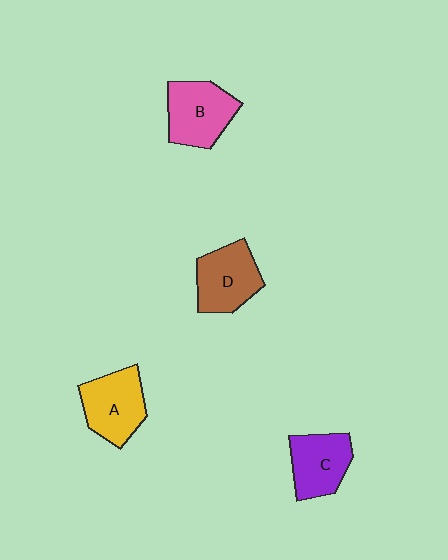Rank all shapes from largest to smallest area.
From largest to smallest: B (pink), A (yellow), D (brown), C (purple).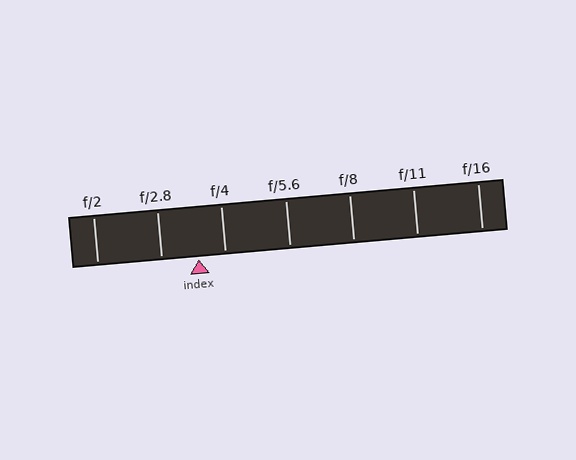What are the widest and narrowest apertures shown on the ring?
The widest aperture shown is f/2 and the narrowest is f/16.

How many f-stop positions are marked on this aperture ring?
There are 7 f-stop positions marked.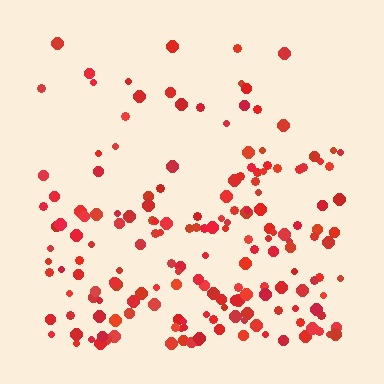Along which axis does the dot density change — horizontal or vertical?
Vertical.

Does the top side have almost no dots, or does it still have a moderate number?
Still a moderate number, just noticeably fewer than the bottom.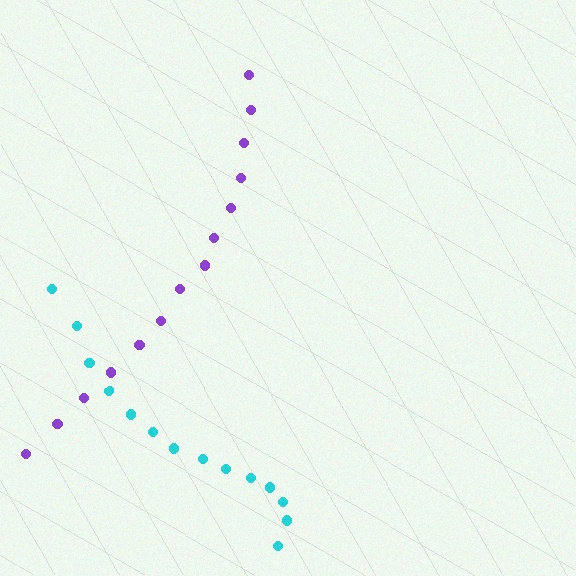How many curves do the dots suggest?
There are 2 distinct paths.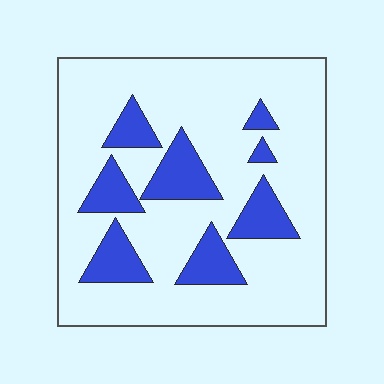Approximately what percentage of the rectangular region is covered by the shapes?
Approximately 20%.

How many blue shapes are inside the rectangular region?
8.